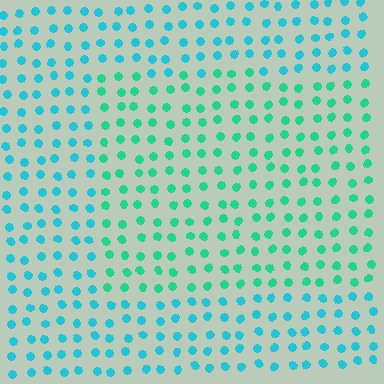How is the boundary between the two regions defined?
The boundary is defined purely by a slight shift in hue (about 32 degrees). Spacing, size, and orientation are identical on both sides.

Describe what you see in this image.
The image is filled with small cyan elements in a uniform arrangement. A rectangle-shaped region is visible where the elements are tinted to a slightly different hue, forming a subtle color boundary.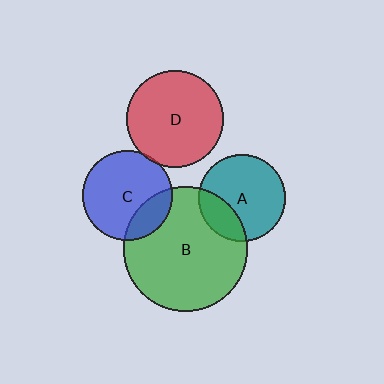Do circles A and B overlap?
Yes.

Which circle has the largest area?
Circle B (green).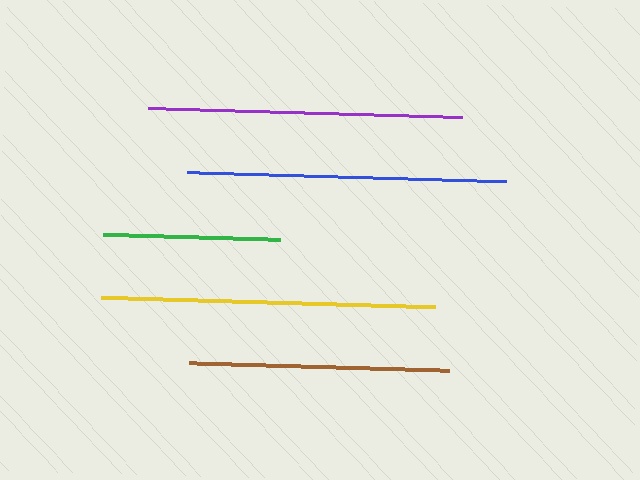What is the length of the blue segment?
The blue segment is approximately 320 pixels long.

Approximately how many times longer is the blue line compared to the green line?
The blue line is approximately 1.8 times the length of the green line.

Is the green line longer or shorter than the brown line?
The brown line is longer than the green line.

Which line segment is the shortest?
The green line is the shortest at approximately 177 pixels.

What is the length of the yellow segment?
The yellow segment is approximately 335 pixels long.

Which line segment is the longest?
The yellow line is the longest at approximately 335 pixels.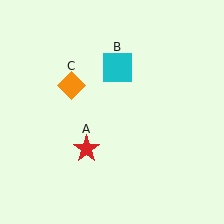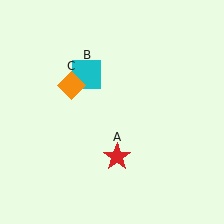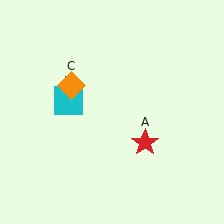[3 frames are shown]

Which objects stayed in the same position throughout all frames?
Orange diamond (object C) remained stationary.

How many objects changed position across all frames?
2 objects changed position: red star (object A), cyan square (object B).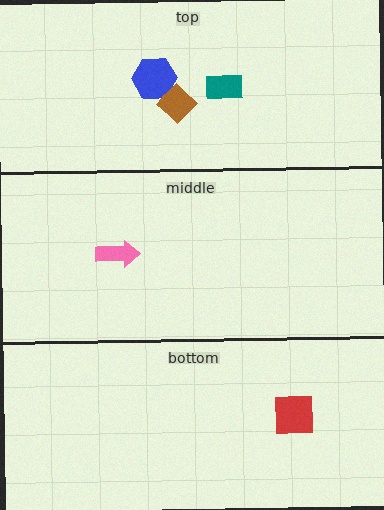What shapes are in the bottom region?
The red square.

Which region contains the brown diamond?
The top region.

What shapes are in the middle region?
The pink arrow.